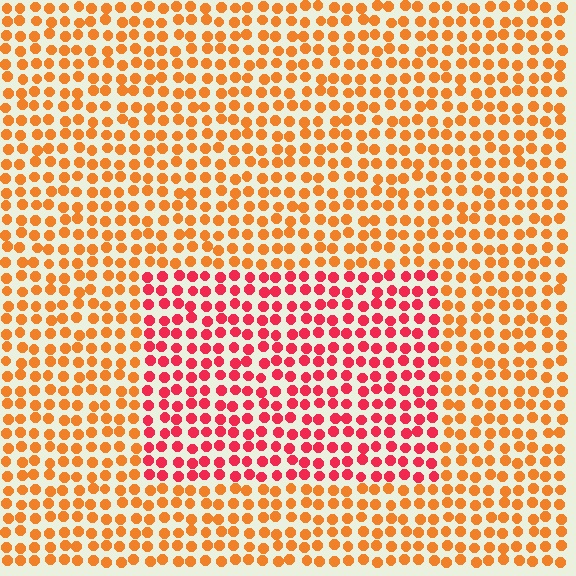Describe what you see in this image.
The image is filled with small orange elements in a uniform arrangement. A rectangle-shaped region is visible where the elements are tinted to a slightly different hue, forming a subtle color boundary.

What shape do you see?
I see a rectangle.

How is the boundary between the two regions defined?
The boundary is defined purely by a slight shift in hue (about 38 degrees). Spacing, size, and orientation are identical on both sides.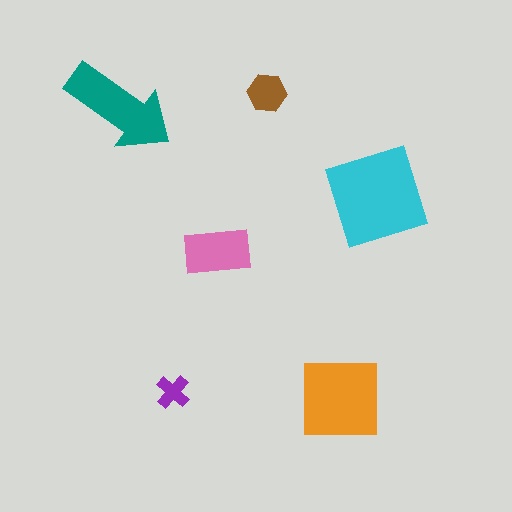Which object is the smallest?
The purple cross.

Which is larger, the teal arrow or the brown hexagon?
The teal arrow.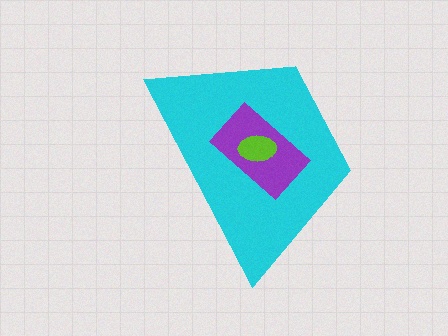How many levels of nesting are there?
3.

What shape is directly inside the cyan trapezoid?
The purple rectangle.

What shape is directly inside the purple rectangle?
The lime ellipse.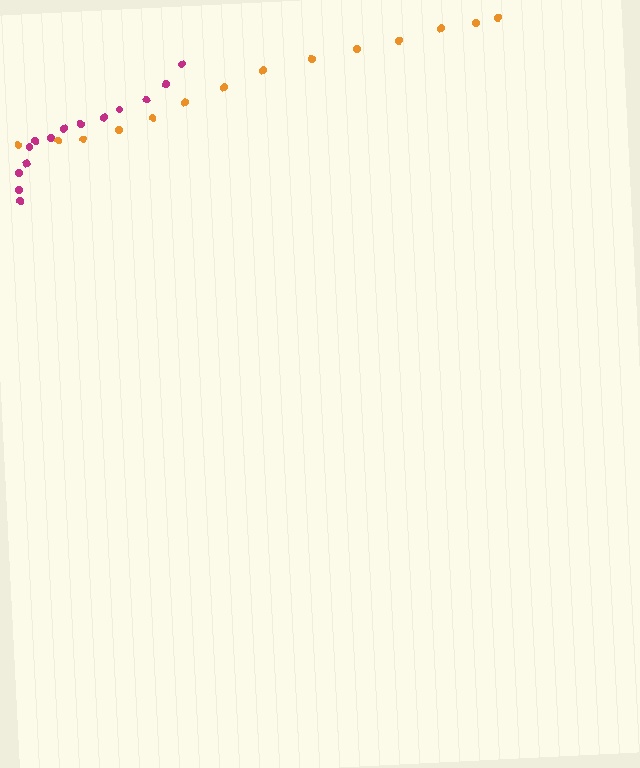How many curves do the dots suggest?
There are 2 distinct paths.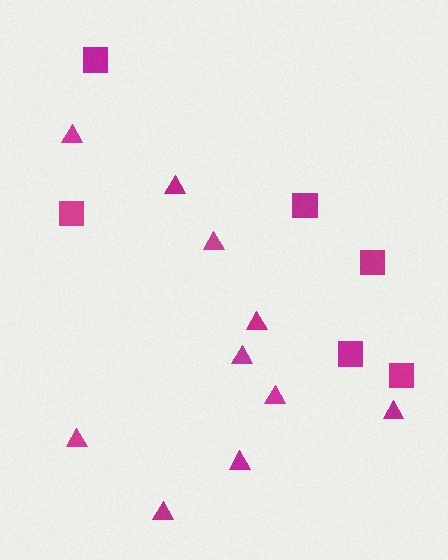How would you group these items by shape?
There are 2 groups: one group of triangles (10) and one group of squares (6).